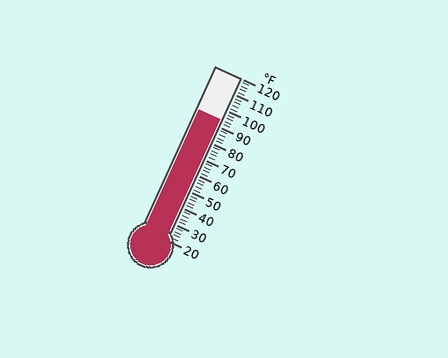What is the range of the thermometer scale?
The thermometer scale ranges from 20°F to 120°F.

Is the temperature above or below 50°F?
The temperature is above 50°F.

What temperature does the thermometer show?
The thermometer shows approximately 94°F.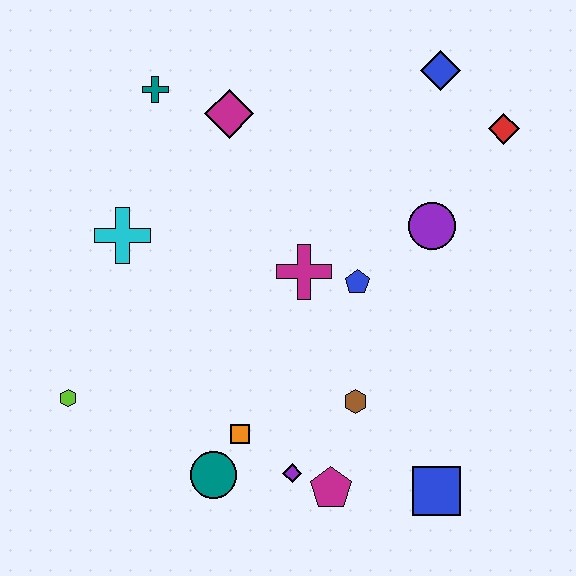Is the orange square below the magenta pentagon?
No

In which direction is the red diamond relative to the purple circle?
The red diamond is above the purple circle.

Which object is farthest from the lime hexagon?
The red diamond is farthest from the lime hexagon.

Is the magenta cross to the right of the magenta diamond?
Yes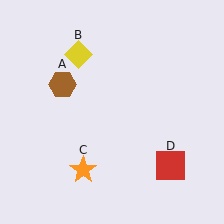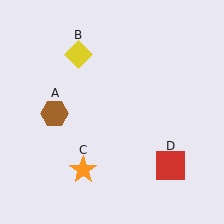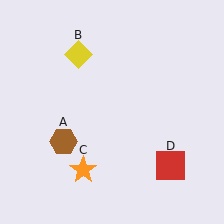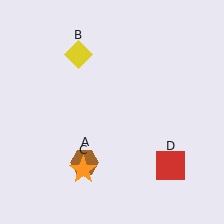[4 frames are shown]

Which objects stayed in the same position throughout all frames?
Yellow diamond (object B) and orange star (object C) and red square (object D) remained stationary.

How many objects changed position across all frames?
1 object changed position: brown hexagon (object A).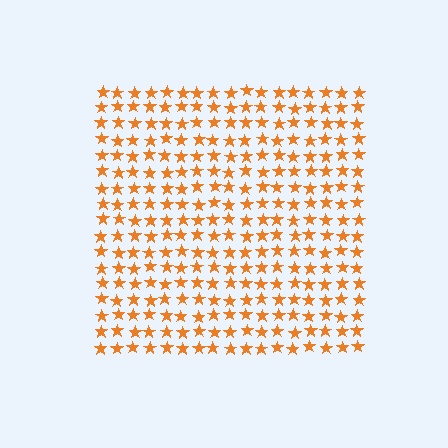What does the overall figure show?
The overall figure shows a square.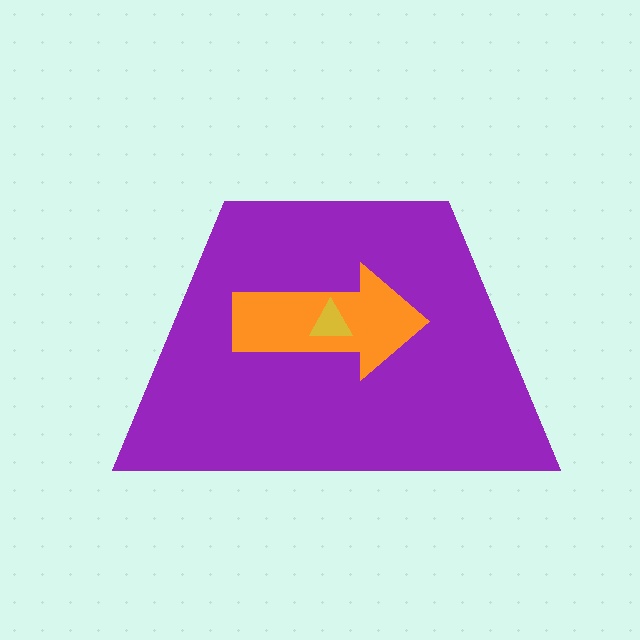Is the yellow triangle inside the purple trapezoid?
Yes.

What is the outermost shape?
The purple trapezoid.